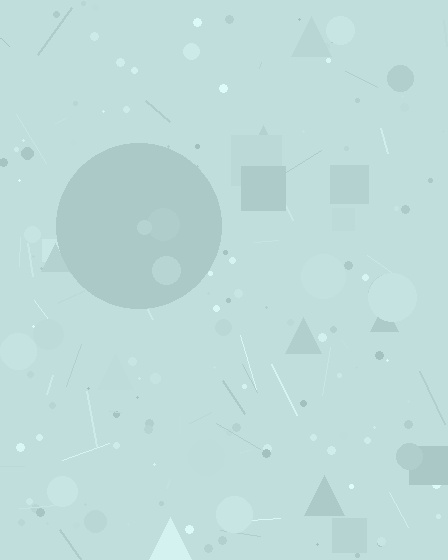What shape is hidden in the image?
A circle is hidden in the image.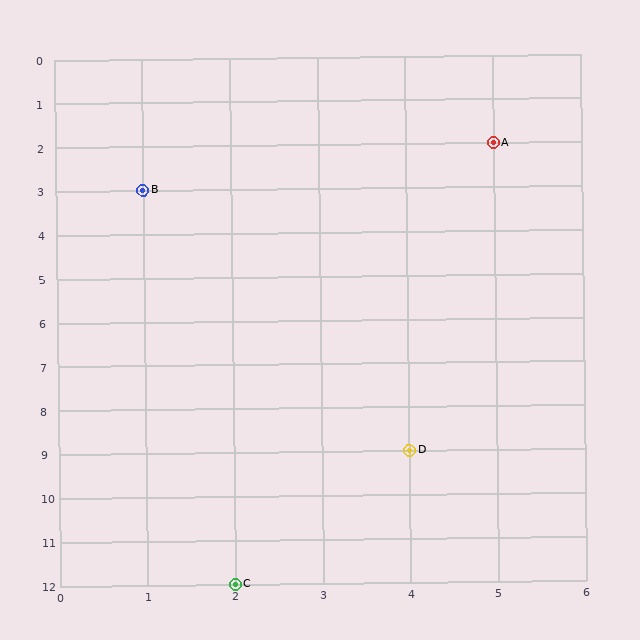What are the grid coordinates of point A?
Point A is at grid coordinates (5, 2).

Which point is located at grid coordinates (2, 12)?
Point C is at (2, 12).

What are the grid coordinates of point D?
Point D is at grid coordinates (4, 9).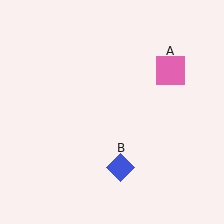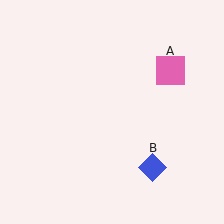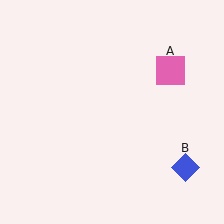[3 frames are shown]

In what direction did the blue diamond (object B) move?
The blue diamond (object B) moved right.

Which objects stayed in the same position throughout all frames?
Pink square (object A) remained stationary.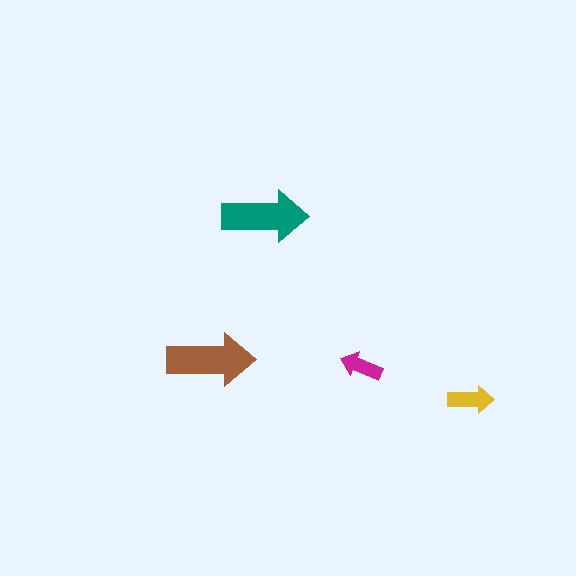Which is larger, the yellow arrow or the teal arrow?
The teal one.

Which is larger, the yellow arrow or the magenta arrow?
The yellow one.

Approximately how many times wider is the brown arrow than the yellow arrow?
About 2 times wider.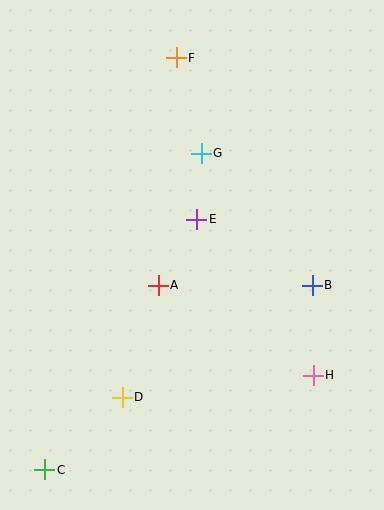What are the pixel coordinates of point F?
Point F is at (176, 58).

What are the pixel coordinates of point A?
Point A is at (158, 285).